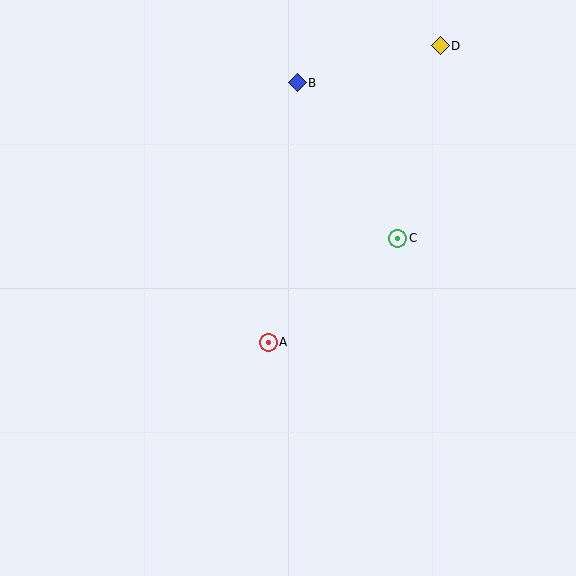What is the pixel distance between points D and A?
The distance between D and A is 342 pixels.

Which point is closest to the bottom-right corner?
Point C is closest to the bottom-right corner.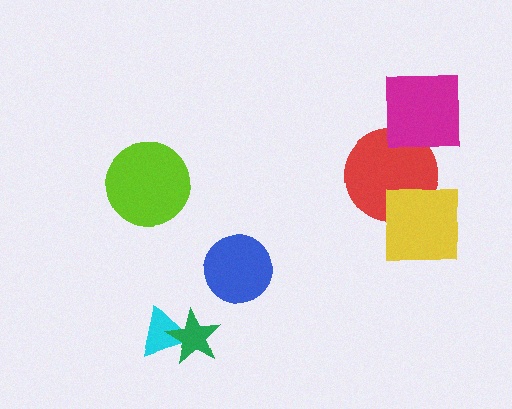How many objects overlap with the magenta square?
1 object overlaps with the magenta square.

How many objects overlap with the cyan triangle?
1 object overlaps with the cyan triangle.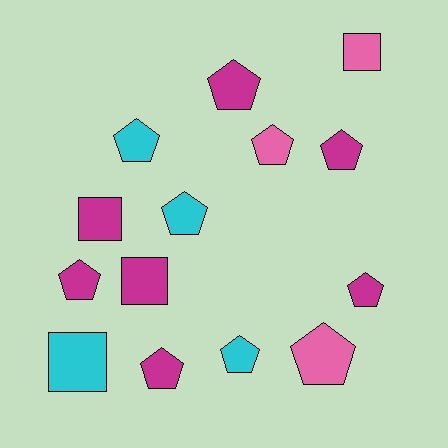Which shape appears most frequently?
Pentagon, with 10 objects.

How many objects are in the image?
There are 14 objects.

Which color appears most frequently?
Magenta, with 7 objects.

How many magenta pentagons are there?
There are 5 magenta pentagons.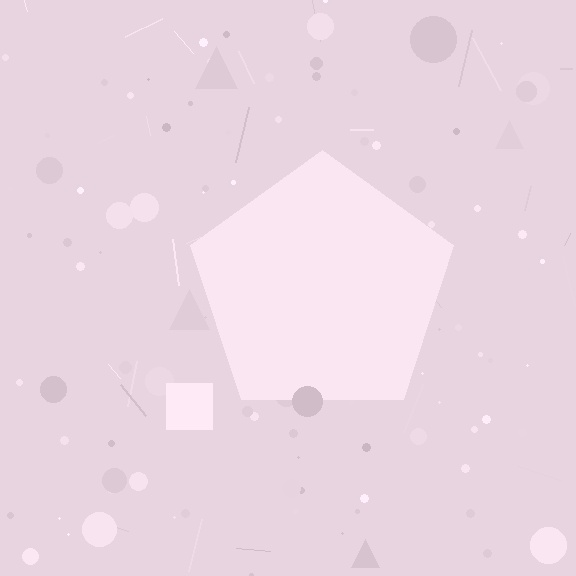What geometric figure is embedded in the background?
A pentagon is embedded in the background.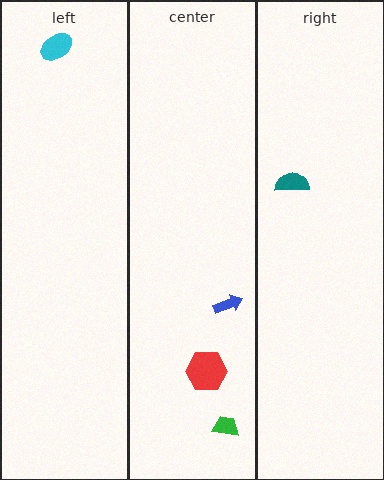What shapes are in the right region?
The teal semicircle.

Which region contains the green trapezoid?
The center region.